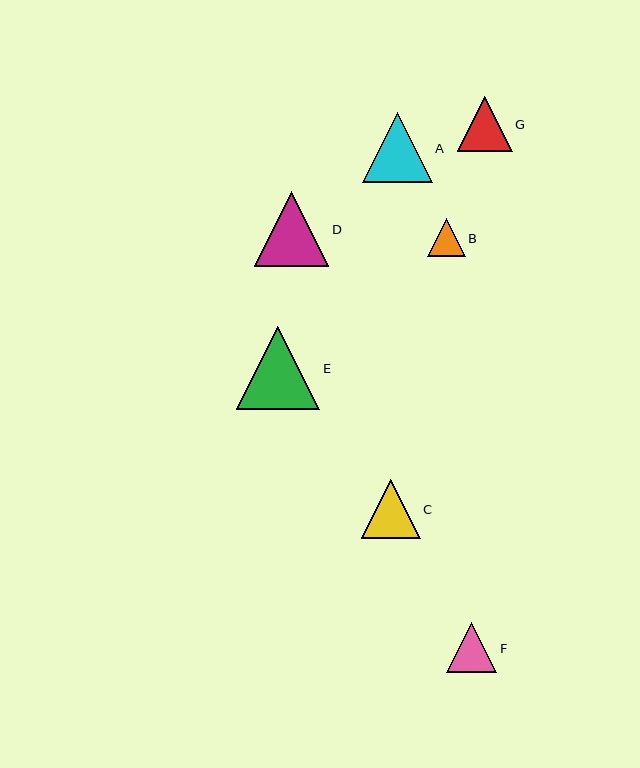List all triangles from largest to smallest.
From largest to smallest: E, D, A, C, G, F, B.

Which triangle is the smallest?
Triangle B is the smallest with a size of approximately 38 pixels.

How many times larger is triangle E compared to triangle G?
Triangle E is approximately 1.5 times the size of triangle G.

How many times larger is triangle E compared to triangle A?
Triangle E is approximately 1.2 times the size of triangle A.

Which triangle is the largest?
Triangle E is the largest with a size of approximately 83 pixels.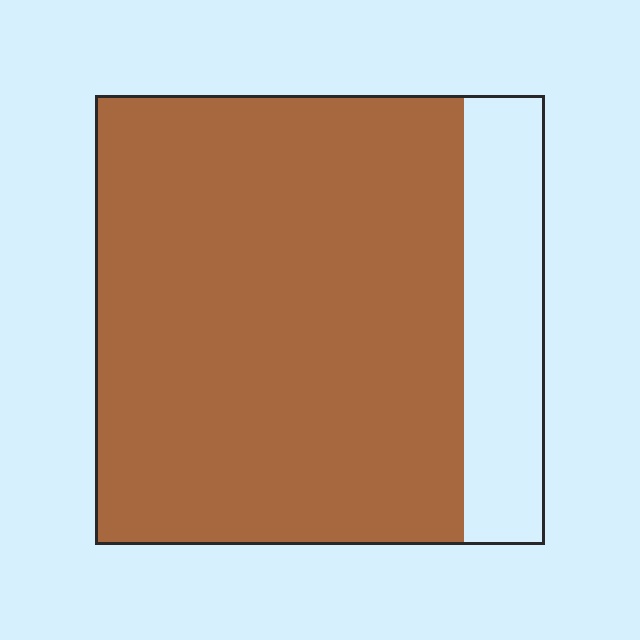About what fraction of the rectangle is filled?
About five sixths (5/6).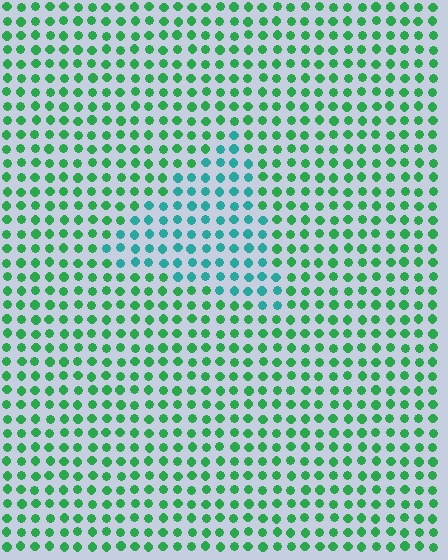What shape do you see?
I see a triangle.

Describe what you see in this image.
The image is filled with small green elements in a uniform arrangement. A triangle-shaped region is visible where the elements are tinted to a slightly different hue, forming a subtle color boundary.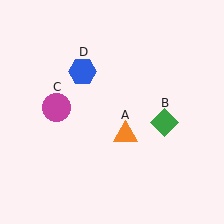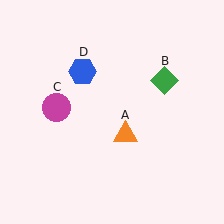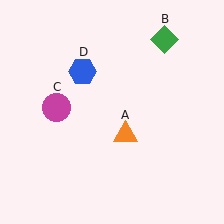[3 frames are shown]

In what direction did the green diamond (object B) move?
The green diamond (object B) moved up.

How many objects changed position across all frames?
1 object changed position: green diamond (object B).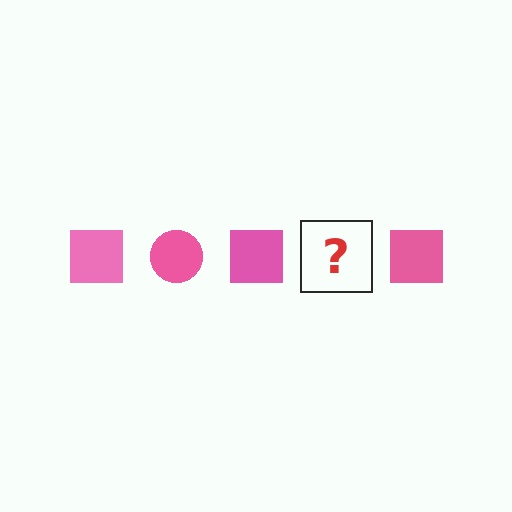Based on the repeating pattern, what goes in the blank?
The blank should be a pink circle.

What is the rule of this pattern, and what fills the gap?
The rule is that the pattern cycles through square, circle shapes in pink. The gap should be filled with a pink circle.